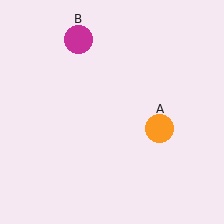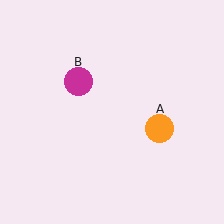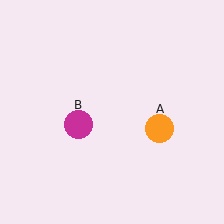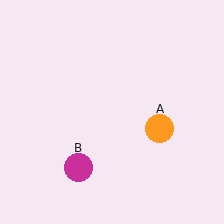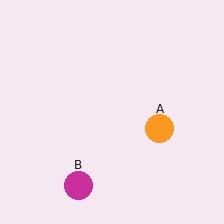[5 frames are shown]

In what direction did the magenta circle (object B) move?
The magenta circle (object B) moved down.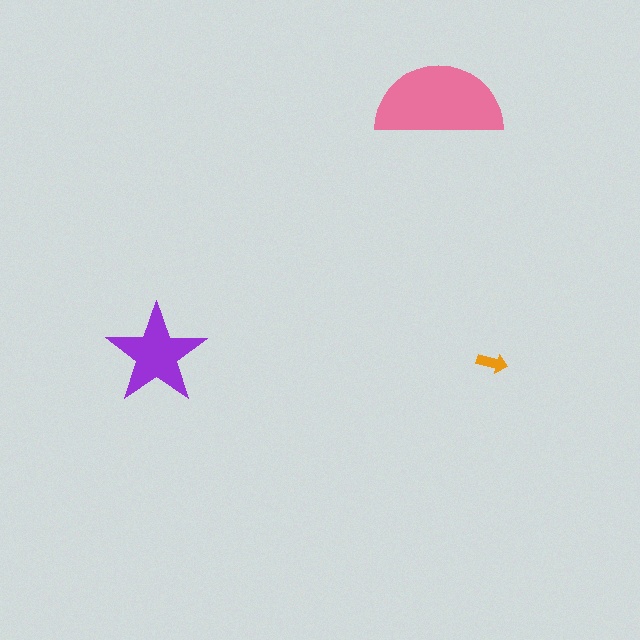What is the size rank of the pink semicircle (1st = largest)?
1st.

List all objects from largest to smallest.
The pink semicircle, the purple star, the orange arrow.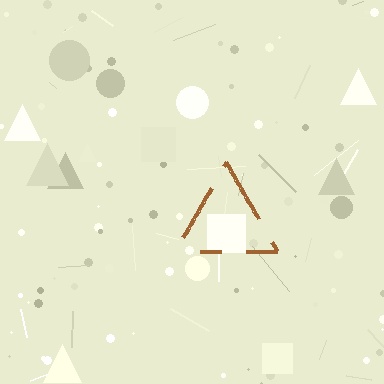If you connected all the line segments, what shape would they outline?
They would outline a triangle.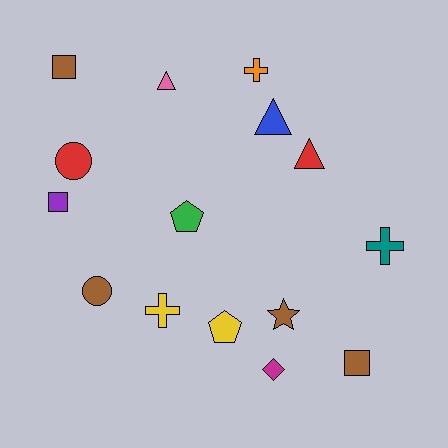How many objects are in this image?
There are 15 objects.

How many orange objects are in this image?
There is 1 orange object.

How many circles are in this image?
There are 2 circles.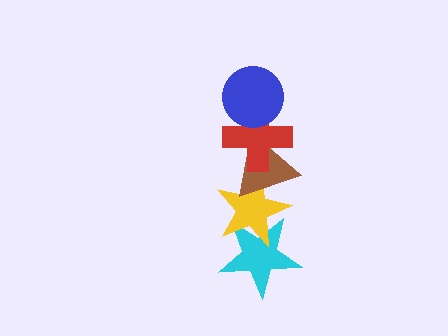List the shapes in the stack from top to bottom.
From top to bottom: the blue circle, the red cross, the brown triangle, the yellow star, the cyan star.